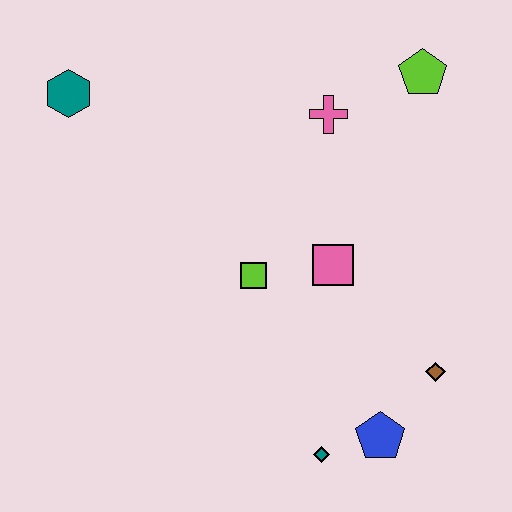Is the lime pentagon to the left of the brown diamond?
Yes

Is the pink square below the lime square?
No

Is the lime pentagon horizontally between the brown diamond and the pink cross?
Yes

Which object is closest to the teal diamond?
The blue pentagon is closest to the teal diamond.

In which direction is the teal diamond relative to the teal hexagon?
The teal diamond is below the teal hexagon.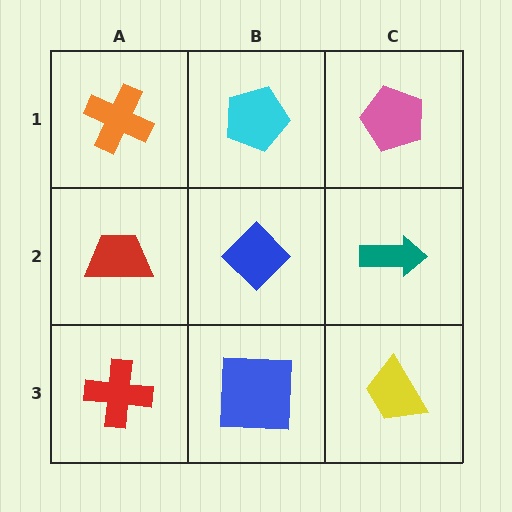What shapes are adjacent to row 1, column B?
A blue diamond (row 2, column B), an orange cross (row 1, column A), a pink pentagon (row 1, column C).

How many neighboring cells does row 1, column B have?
3.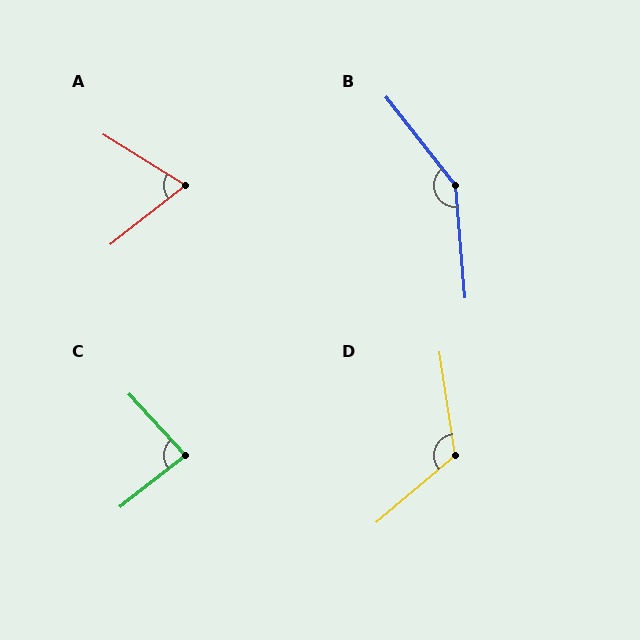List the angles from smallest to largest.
A (70°), C (86°), D (122°), B (147°).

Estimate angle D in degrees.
Approximately 122 degrees.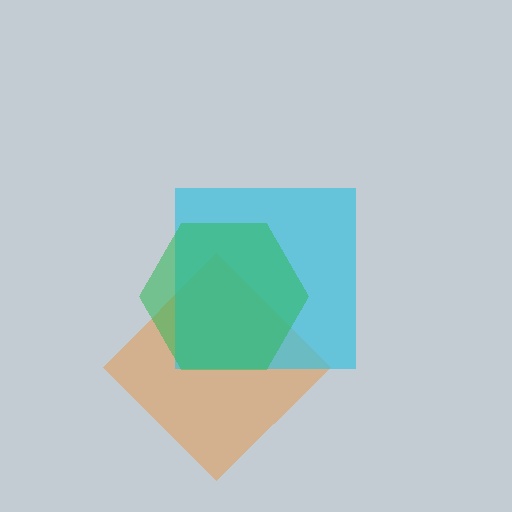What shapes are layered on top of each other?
The layered shapes are: an orange diamond, a cyan square, a green hexagon.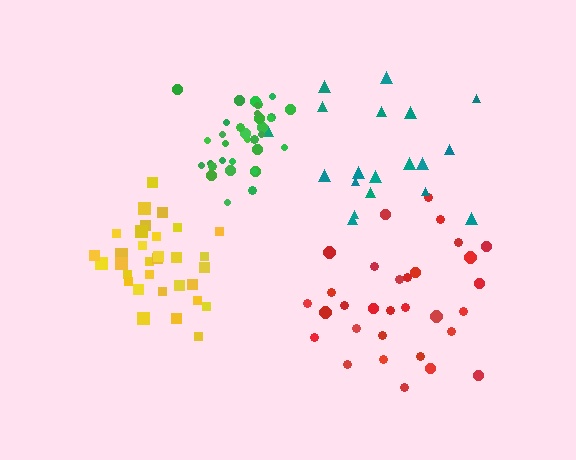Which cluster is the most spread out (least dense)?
Teal.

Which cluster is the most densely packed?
Green.